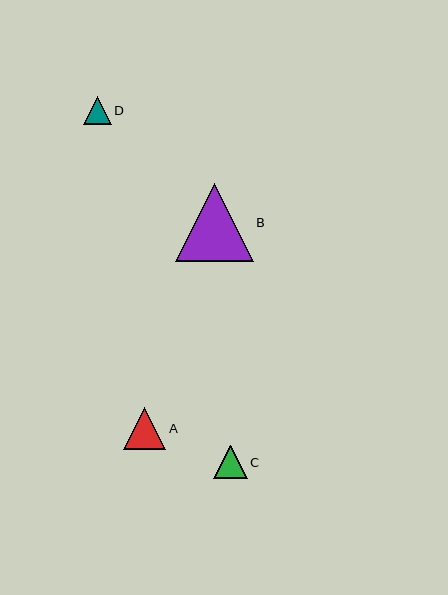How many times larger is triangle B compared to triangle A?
Triangle B is approximately 1.9 times the size of triangle A.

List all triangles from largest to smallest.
From largest to smallest: B, A, C, D.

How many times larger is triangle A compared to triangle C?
Triangle A is approximately 1.2 times the size of triangle C.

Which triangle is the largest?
Triangle B is the largest with a size of approximately 78 pixels.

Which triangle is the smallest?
Triangle D is the smallest with a size of approximately 27 pixels.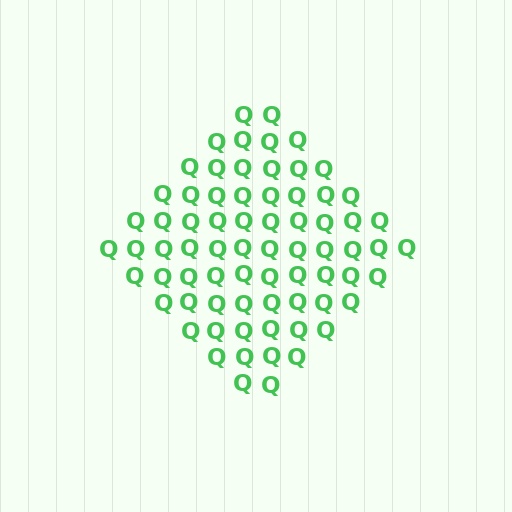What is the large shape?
The large shape is a diamond.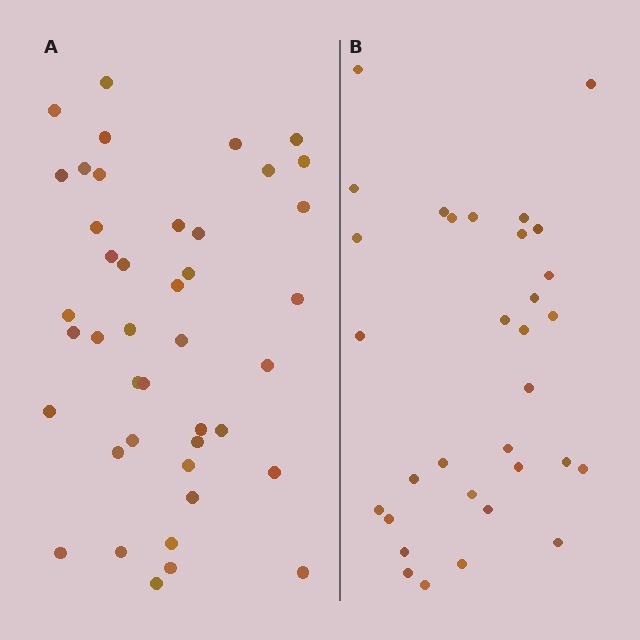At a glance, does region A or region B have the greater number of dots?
Region A (the left region) has more dots.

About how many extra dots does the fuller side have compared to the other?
Region A has roughly 10 or so more dots than region B.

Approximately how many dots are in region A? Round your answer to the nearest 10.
About 40 dots. (The exact count is 42, which rounds to 40.)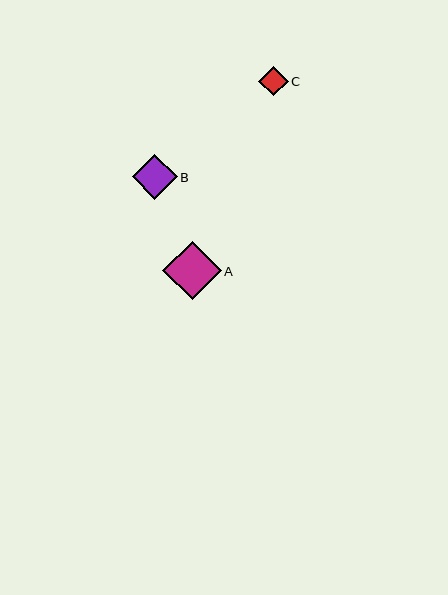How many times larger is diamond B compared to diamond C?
Diamond B is approximately 1.5 times the size of diamond C.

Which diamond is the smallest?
Diamond C is the smallest with a size of approximately 30 pixels.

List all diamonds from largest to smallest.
From largest to smallest: A, B, C.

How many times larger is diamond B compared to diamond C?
Diamond B is approximately 1.5 times the size of diamond C.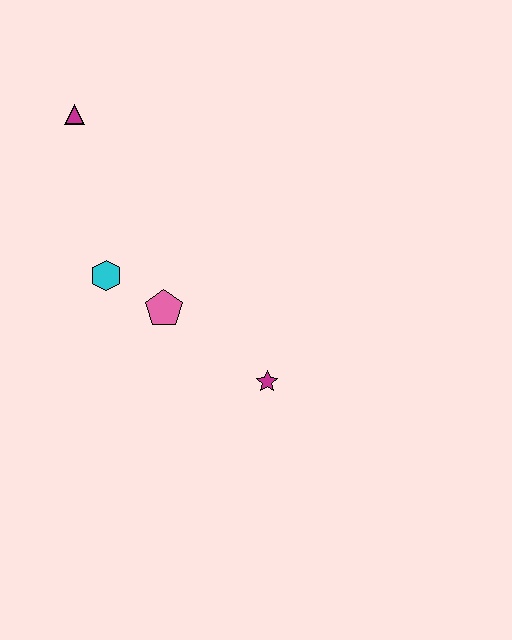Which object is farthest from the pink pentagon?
The magenta triangle is farthest from the pink pentagon.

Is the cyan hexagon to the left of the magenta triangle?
No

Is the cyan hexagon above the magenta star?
Yes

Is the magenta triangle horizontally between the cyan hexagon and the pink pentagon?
No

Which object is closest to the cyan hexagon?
The pink pentagon is closest to the cyan hexagon.